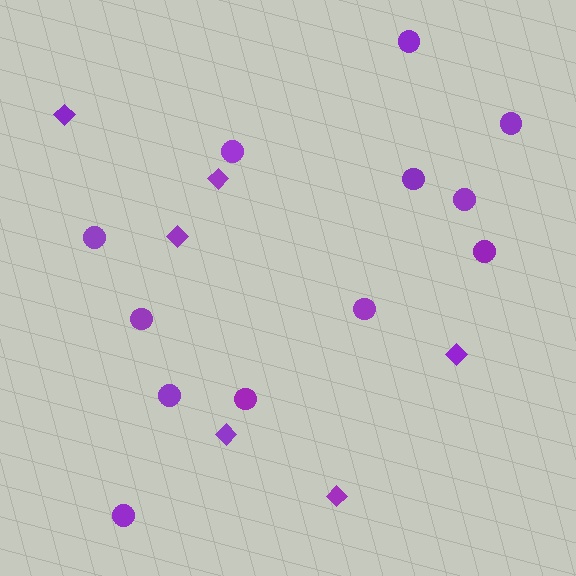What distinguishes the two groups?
There are 2 groups: one group of diamonds (6) and one group of circles (12).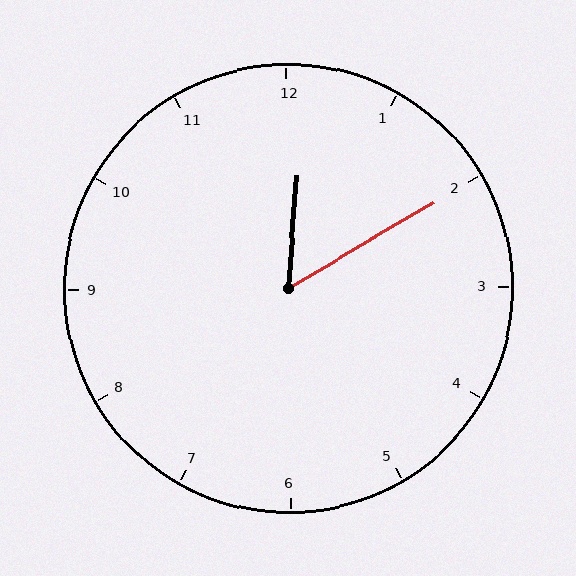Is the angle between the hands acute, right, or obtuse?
It is acute.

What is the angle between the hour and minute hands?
Approximately 55 degrees.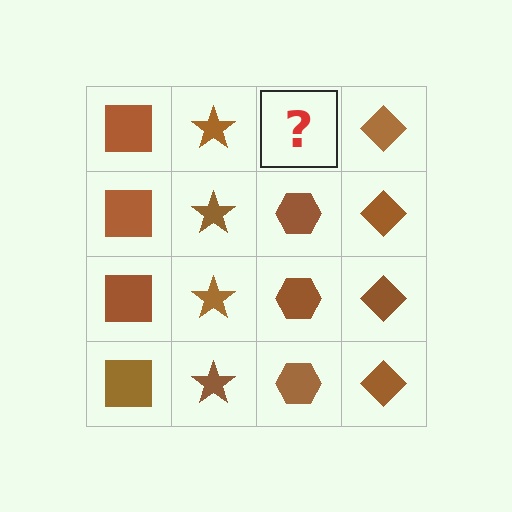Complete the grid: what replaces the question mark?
The question mark should be replaced with a brown hexagon.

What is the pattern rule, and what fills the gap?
The rule is that each column has a consistent shape. The gap should be filled with a brown hexagon.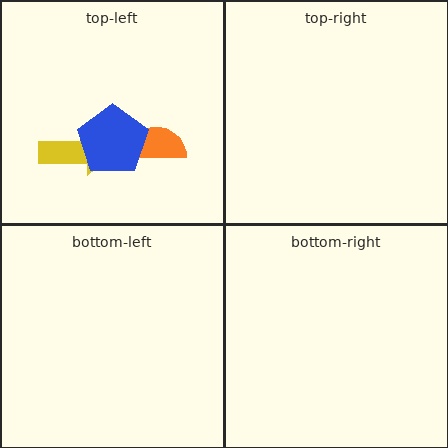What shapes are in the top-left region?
The yellow arrow, the orange semicircle, the blue pentagon.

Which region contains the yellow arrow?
The top-left region.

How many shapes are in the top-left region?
3.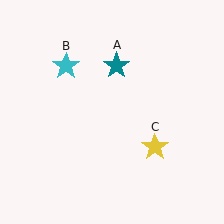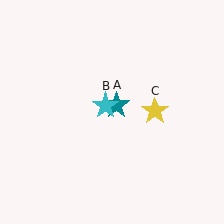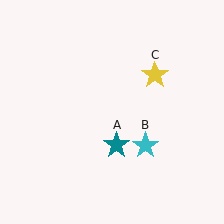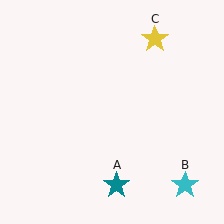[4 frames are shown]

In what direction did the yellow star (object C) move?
The yellow star (object C) moved up.